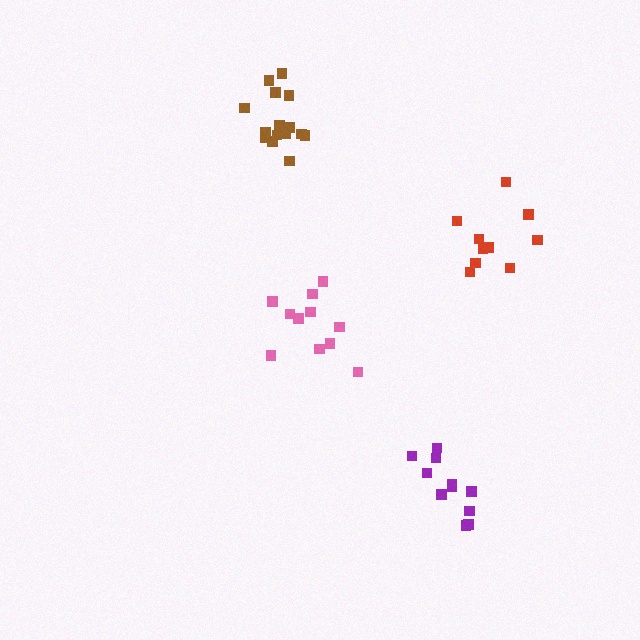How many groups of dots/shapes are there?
There are 4 groups.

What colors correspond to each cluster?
The clusters are colored: brown, pink, purple, red.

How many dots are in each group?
Group 1: 15 dots, Group 2: 11 dots, Group 3: 11 dots, Group 4: 10 dots (47 total).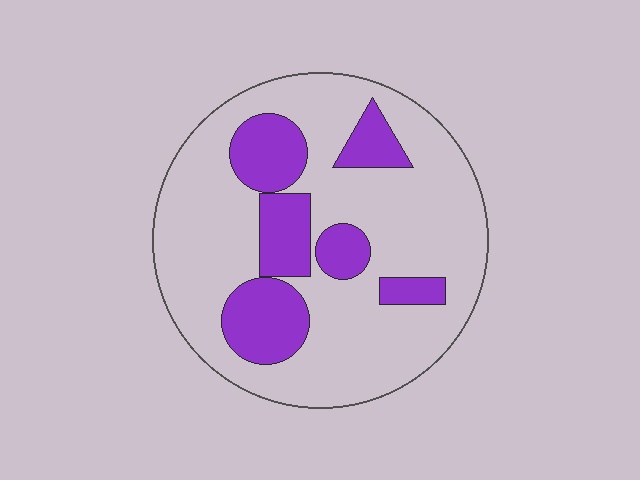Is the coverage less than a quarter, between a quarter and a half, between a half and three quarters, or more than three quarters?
Between a quarter and a half.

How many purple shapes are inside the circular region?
6.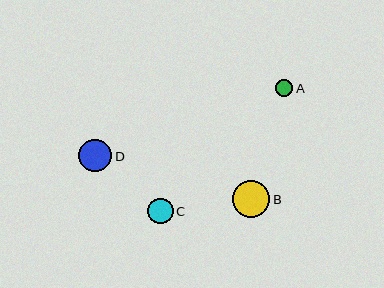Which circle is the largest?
Circle B is the largest with a size of approximately 37 pixels.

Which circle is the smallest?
Circle A is the smallest with a size of approximately 17 pixels.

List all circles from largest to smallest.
From largest to smallest: B, D, C, A.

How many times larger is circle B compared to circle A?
Circle B is approximately 2.1 times the size of circle A.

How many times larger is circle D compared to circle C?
Circle D is approximately 1.3 times the size of circle C.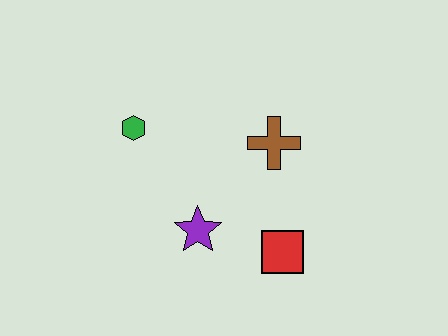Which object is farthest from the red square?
The green hexagon is farthest from the red square.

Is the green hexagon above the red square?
Yes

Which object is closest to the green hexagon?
The purple star is closest to the green hexagon.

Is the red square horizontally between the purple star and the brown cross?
No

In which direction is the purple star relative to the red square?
The purple star is to the left of the red square.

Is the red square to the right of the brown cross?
Yes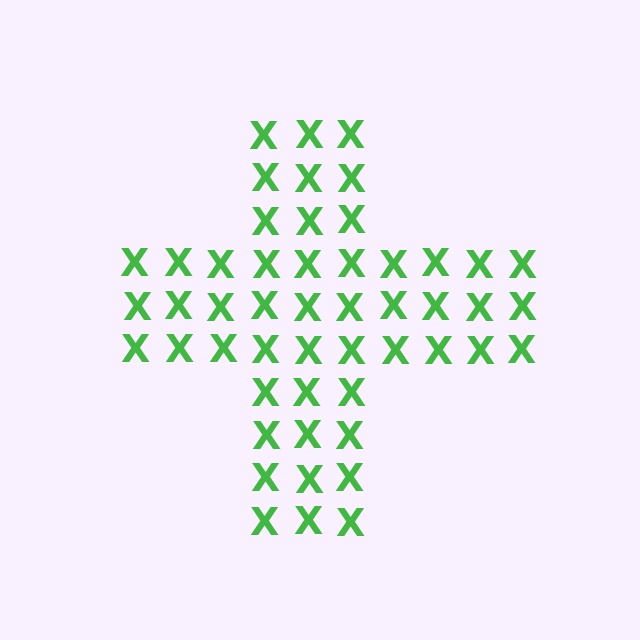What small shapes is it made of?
It is made of small letter X's.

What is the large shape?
The large shape is a cross.